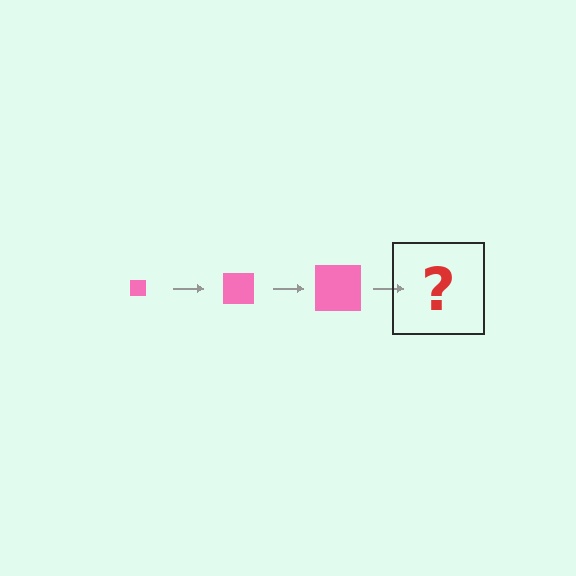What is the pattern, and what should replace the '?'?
The pattern is that the square gets progressively larger each step. The '?' should be a pink square, larger than the previous one.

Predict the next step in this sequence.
The next step is a pink square, larger than the previous one.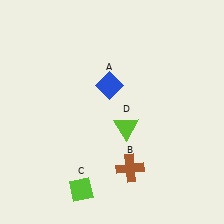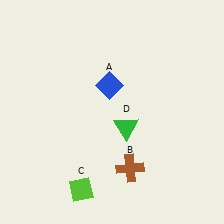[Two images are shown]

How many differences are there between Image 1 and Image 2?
There is 1 difference between the two images.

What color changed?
The triangle (D) changed from lime in Image 1 to green in Image 2.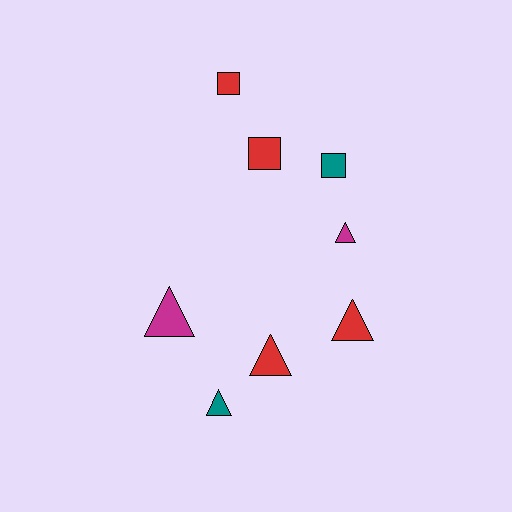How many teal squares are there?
There is 1 teal square.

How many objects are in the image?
There are 8 objects.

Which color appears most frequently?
Red, with 4 objects.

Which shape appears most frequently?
Triangle, with 5 objects.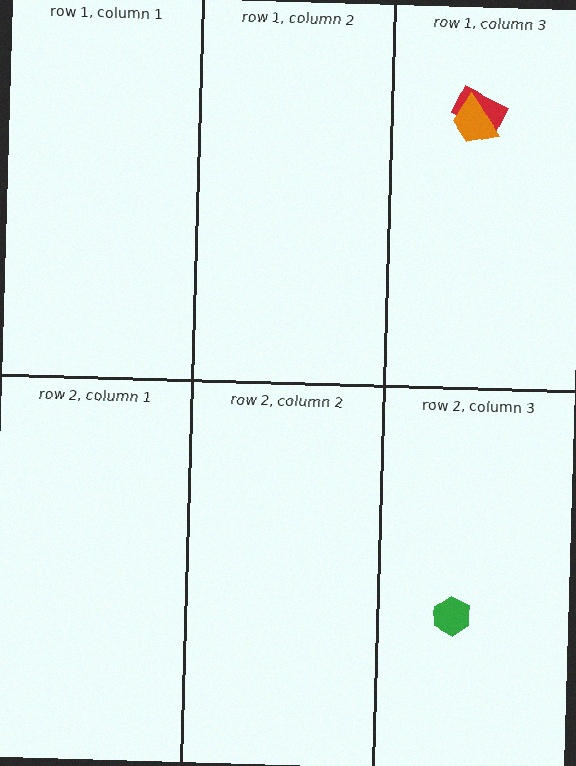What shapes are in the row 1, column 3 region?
The red rectangle, the orange trapezoid.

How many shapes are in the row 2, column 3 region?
1.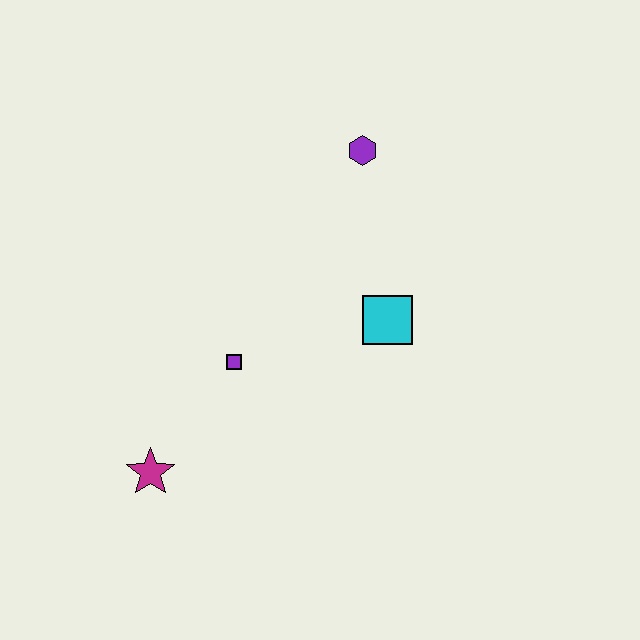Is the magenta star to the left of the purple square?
Yes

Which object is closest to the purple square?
The magenta star is closest to the purple square.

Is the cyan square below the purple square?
No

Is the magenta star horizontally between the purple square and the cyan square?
No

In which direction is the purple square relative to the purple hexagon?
The purple square is below the purple hexagon.